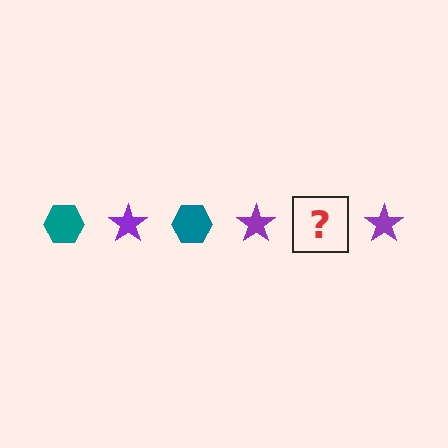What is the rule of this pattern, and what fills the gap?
The rule is that the pattern alternates between teal hexagon and purple star. The gap should be filled with a teal hexagon.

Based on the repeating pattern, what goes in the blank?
The blank should be a teal hexagon.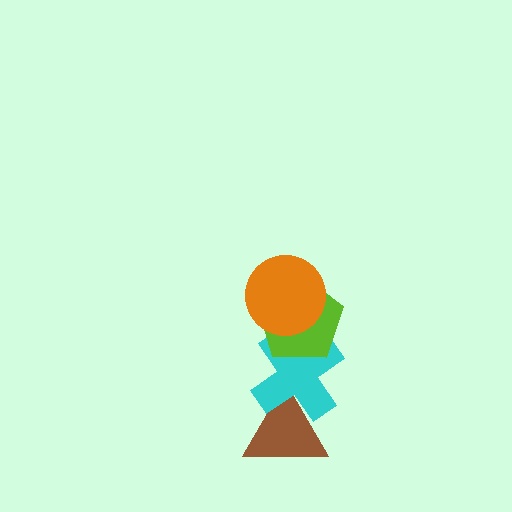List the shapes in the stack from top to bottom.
From top to bottom: the orange circle, the lime pentagon, the cyan cross, the brown triangle.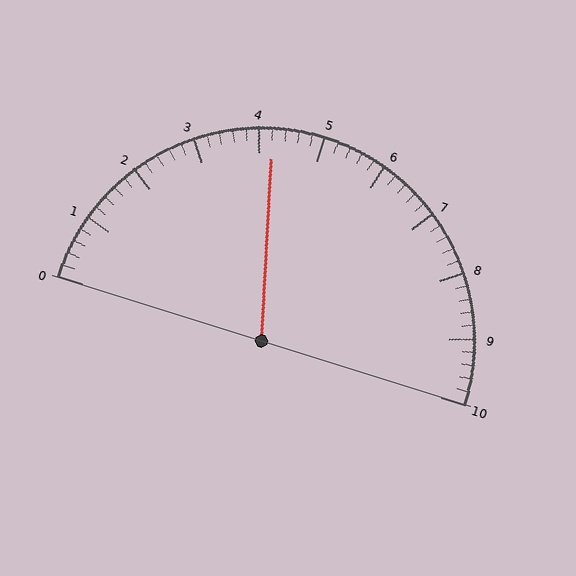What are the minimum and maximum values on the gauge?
The gauge ranges from 0 to 10.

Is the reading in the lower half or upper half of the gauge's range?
The reading is in the lower half of the range (0 to 10).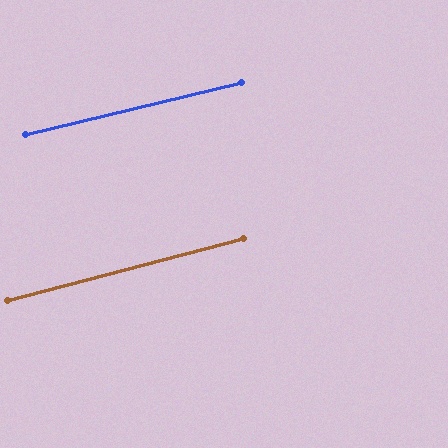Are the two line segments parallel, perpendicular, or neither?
Parallel — their directions differ by only 1.3°.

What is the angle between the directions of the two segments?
Approximately 1 degree.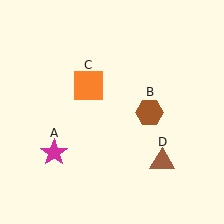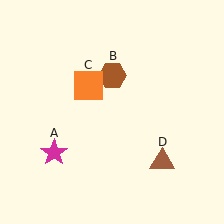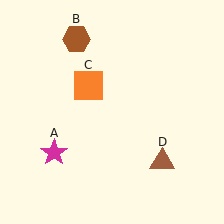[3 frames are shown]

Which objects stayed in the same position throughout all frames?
Magenta star (object A) and orange square (object C) and brown triangle (object D) remained stationary.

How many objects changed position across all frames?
1 object changed position: brown hexagon (object B).